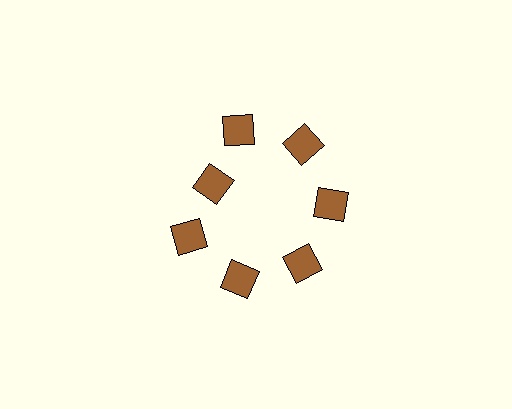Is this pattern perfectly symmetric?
No. The 7 brown squares are arranged in a ring, but one element near the 10 o'clock position is pulled inward toward the center, breaking the 7-fold rotational symmetry.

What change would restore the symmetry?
The symmetry would be restored by moving it outward, back onto the ring so that all 7 squares sit at equal angles and equal distance from the center.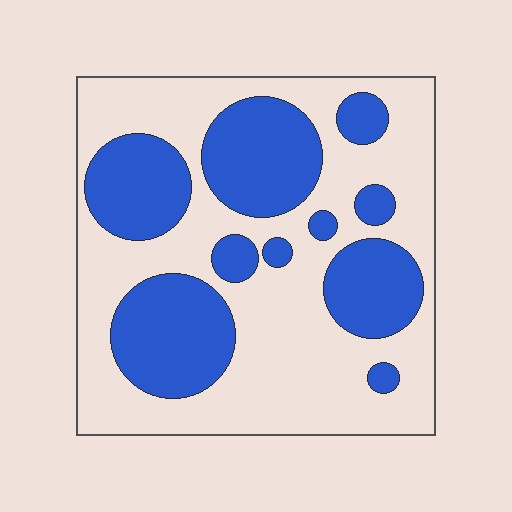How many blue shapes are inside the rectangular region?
10.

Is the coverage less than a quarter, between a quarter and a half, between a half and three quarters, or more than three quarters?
Between a quarter and a half.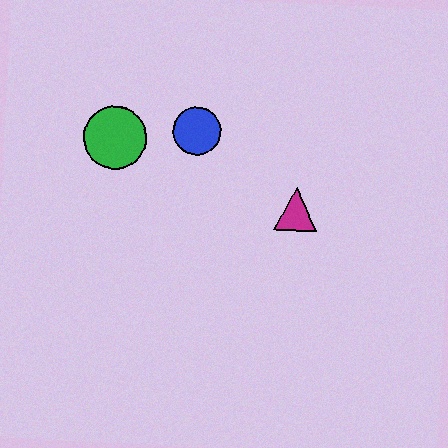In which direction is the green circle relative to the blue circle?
The green circle is to the left of the blue circle.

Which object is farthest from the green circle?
The magenta triangle is farthest from the green circle.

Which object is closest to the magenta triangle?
The blue circle is closest to the magenta triangle.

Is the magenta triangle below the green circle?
Yes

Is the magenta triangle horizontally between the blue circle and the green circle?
No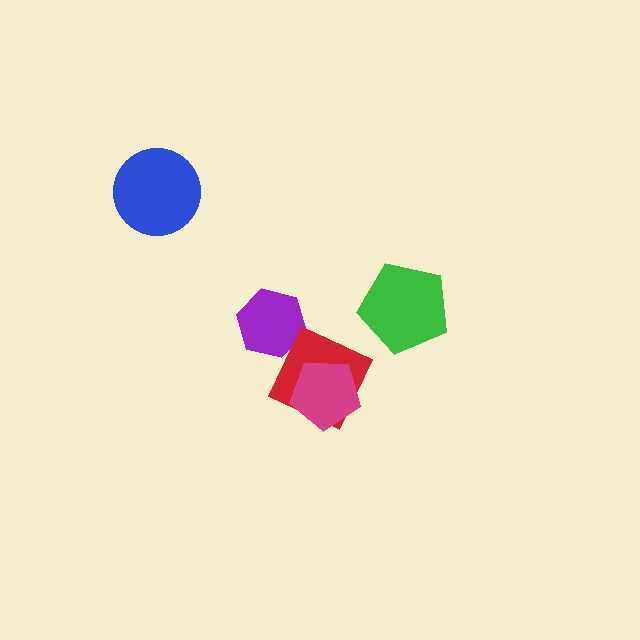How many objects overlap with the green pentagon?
0 objects overlap with the green pentagon.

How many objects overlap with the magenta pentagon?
1 object overlaps with the magenta pentagon.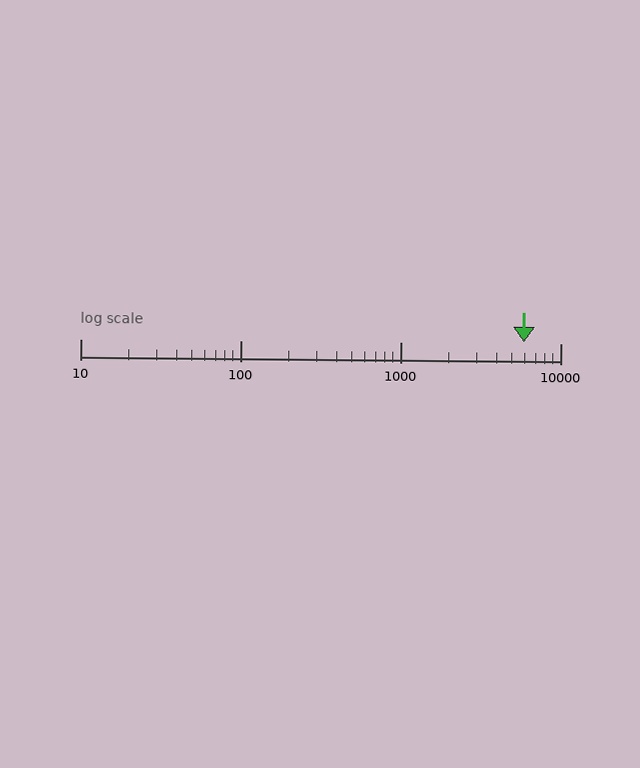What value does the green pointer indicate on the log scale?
The pointer indicates approximately 5900.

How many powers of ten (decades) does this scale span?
The scale spans 3 decades, from 10 to 10000.